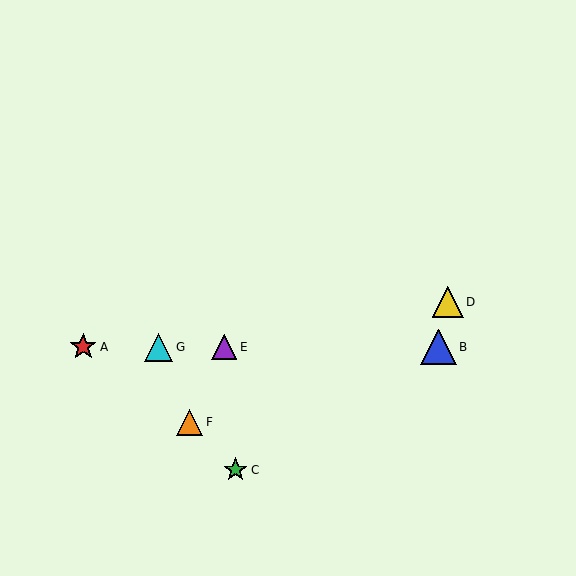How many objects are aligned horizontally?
4 objects (A, B, E, G) are aligned horizontally.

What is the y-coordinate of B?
Object B is at y≈347.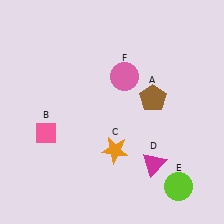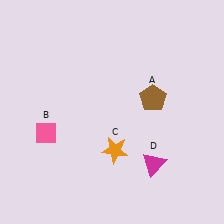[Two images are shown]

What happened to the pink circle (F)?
The pink circle (F) was removed in Image 2. It was in the top-right area of Image 1.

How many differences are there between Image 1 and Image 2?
There are 2 differences between the two images.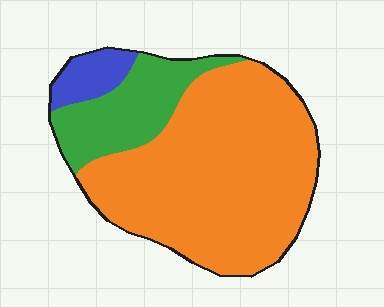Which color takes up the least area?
Blue, at roughly 5%.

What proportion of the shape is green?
Green covers roughly 20% of the shape.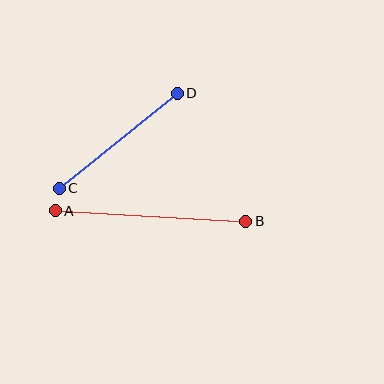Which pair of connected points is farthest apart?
Points A and B are farthest apart.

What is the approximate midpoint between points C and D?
The midpoint is at approximately (118, 141) pixels.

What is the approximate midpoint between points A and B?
The midpoint is at approximately (151, 216) pixels.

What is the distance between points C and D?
The distance is approximately 152 pixels.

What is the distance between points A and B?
The distance is approximately 191 pixels.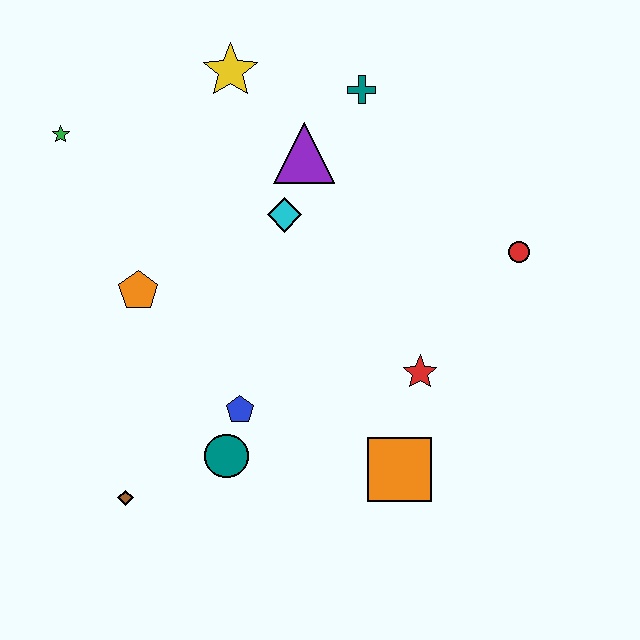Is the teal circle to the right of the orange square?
No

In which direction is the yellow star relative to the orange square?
The yellow star is above the orange square.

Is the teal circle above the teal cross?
No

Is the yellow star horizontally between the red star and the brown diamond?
Yes